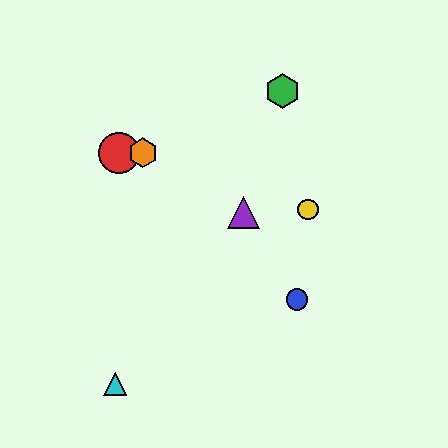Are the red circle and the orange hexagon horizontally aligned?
Yes, both are at y≈153.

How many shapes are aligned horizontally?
2 shapes (the red circle, the orange hexagon) are aligned horizontally.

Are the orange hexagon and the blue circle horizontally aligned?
No, the orange hexagon is at y≈153 and the blue circle is at y≈299.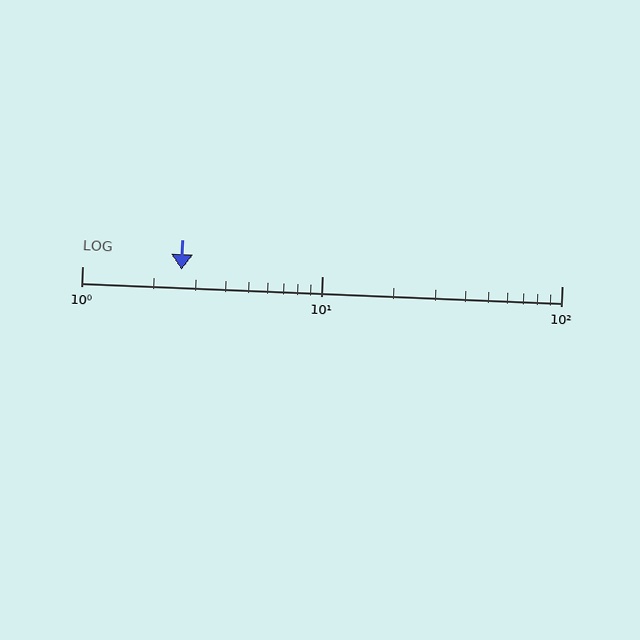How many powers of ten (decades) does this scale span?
The scale spans 2 decades, from 1 to 100.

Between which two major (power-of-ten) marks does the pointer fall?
The pointer is between 1 and 10.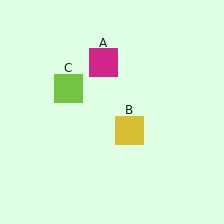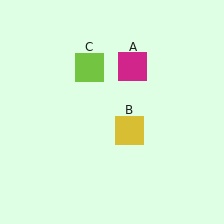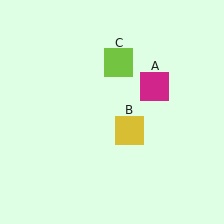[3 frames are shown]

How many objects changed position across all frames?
2 objects changed position: magenta square (object A), lime square (object C).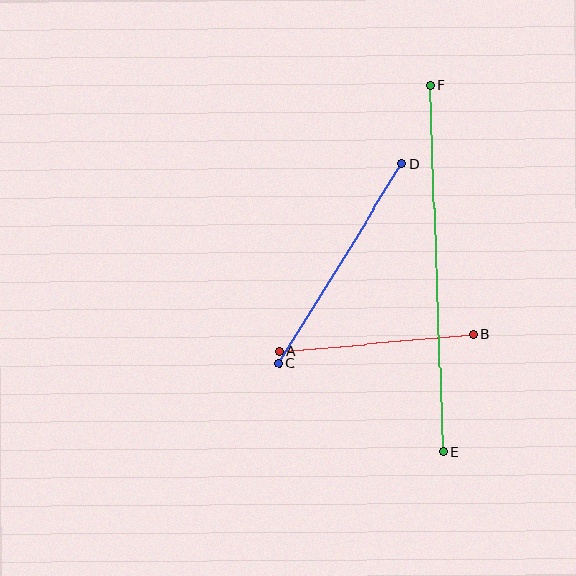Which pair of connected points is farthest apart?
Points E and F are farthest apart.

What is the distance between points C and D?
The distance is approximately 234 pixels.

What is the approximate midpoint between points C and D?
The midpoint is at approximately (340, 264) pixels.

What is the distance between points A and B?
The distance is approximately 195 pixels.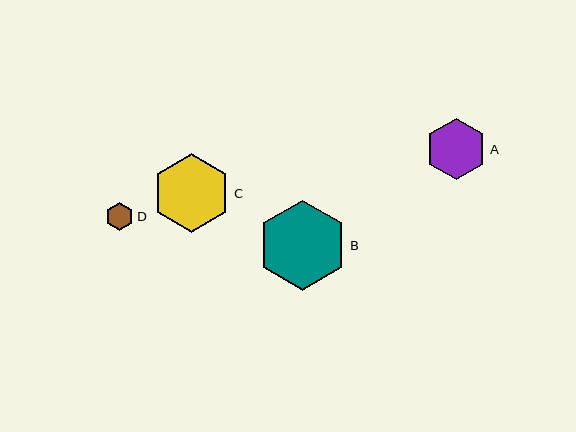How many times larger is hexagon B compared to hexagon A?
Hexagon B is approximately 1.5 times the size of hexagon A.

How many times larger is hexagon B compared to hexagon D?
Hexagon B is approximately 3.2 times the size of hexagon D.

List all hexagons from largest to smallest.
From largest to smallest: B, C, A, D.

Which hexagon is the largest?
Hexagon B is the largest with a size of approximately 90 pixels.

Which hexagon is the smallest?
Hexagon D is the smallest with a size of approximately 28 pixels.